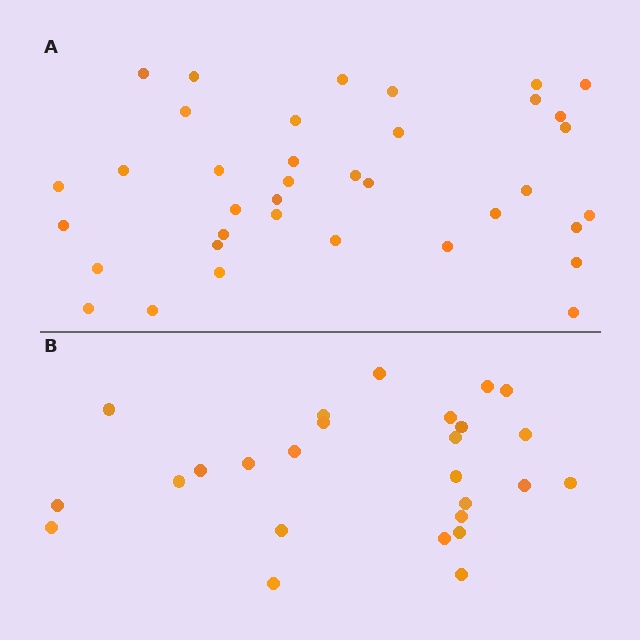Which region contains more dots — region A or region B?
Region A (the top region) has more dots.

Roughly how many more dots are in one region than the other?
Region A has roughly 12 or so more dots than region B.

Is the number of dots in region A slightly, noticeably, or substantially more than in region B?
Region A has noticeably more, but not dramatically so. The ratio is roughly 1.4 to 1.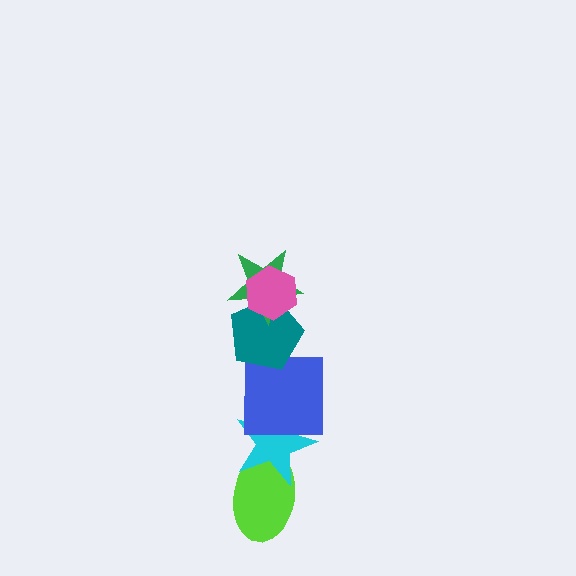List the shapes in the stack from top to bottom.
From top to bottom: the pink hexagon, the green star, the teal pentagon, the blue square, the cyan star, the lime ellipse.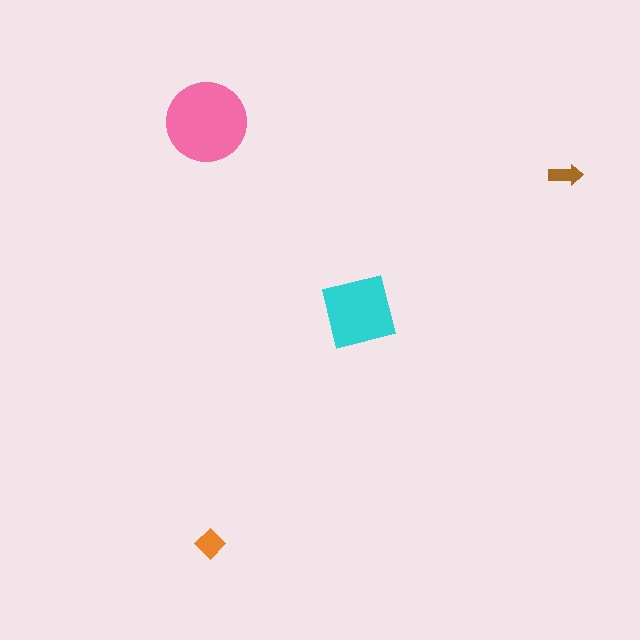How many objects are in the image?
There are 4 objects in the image.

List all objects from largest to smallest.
The pink circle, the cyan square, the orange diamond, the brown arrow.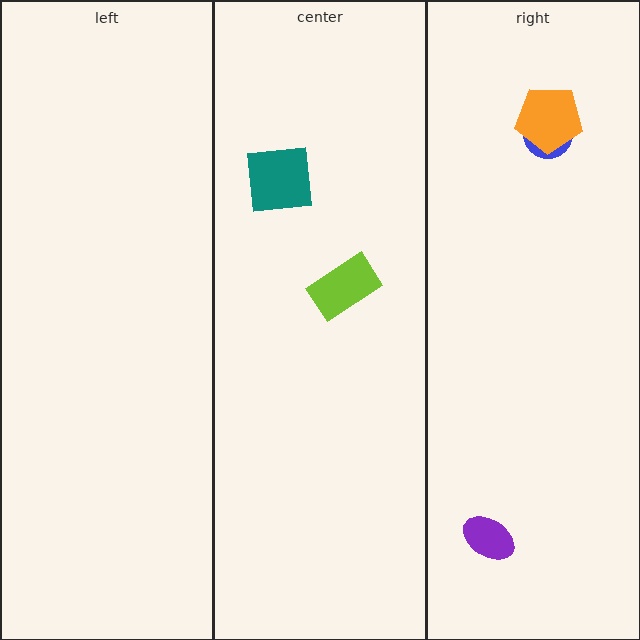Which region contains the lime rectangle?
The center region.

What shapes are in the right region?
The blue circle, the orange pentagon, the purple ellipse.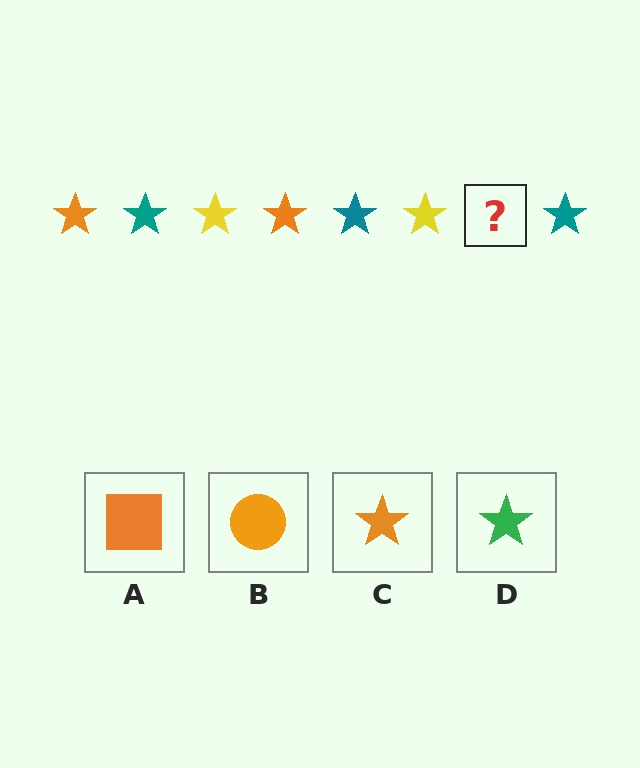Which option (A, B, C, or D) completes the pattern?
C.